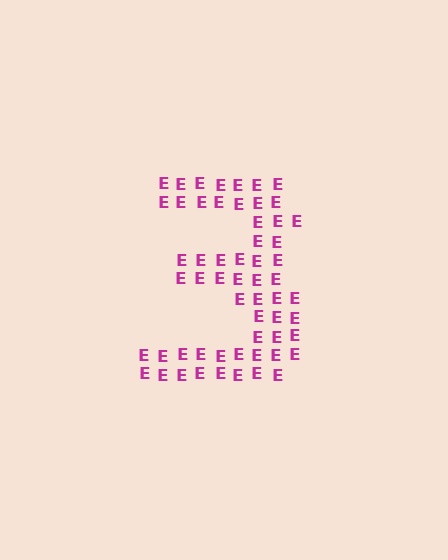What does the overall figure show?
The overall figure shows the digit 3.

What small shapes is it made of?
It is made of small letter E's.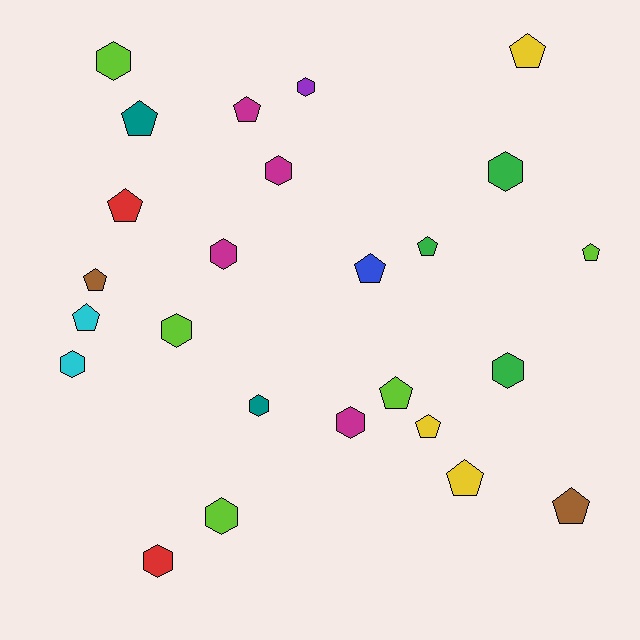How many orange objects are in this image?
There are no orange objects.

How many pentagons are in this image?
There are 13 pentagons.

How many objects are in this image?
There are 25 objects.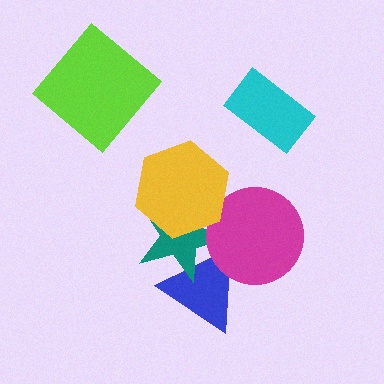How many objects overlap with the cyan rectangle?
0 objects overlap with the cyan rectangle.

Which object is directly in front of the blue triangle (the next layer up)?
The teal star is directly in front of the blue triangle.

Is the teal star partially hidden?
Yes, it is partially covered by another shape.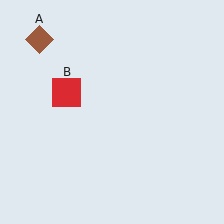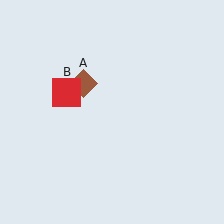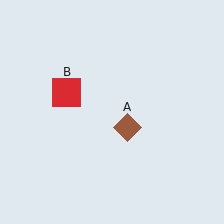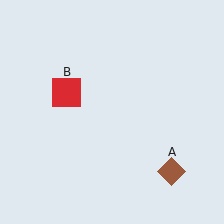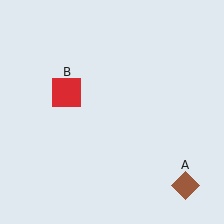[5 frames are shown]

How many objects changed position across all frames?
1 object changed position: brown diamond (object A).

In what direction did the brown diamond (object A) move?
The brown diamond (object A) moved down and to the right.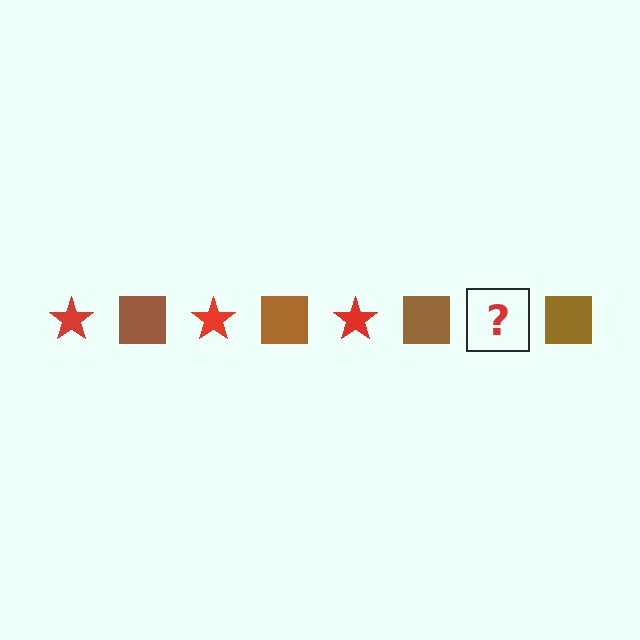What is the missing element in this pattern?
The missing element is a red star.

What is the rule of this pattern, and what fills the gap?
The rule is that the pattern alternates between red star and brown square. The gap should be filled with a red star.